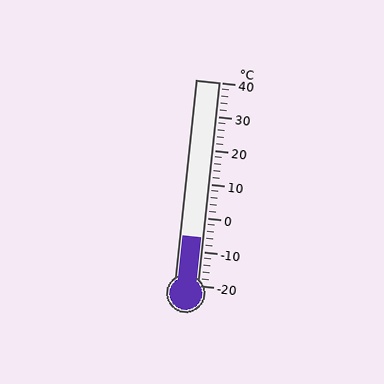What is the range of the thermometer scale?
The thermometer scale ranges from -20°C to 40°C.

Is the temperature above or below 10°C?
The temperature is below 10°C.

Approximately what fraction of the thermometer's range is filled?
The thermometer is filled to approximately 25% of its range.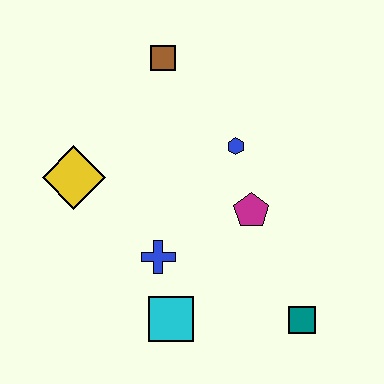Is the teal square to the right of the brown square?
Yes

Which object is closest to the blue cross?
The cyan square is closest to the blue cross.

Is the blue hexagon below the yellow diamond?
No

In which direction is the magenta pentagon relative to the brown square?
The magenta pentagon is below the brown square.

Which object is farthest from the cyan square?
The brown square is farthest from the cyan square.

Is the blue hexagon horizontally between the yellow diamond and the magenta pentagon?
Yes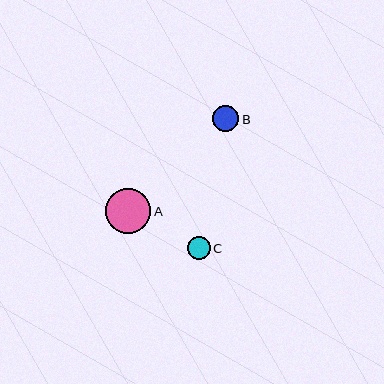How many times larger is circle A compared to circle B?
Circle A is approximately 1.8 times the size of circle B.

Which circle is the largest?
Circle A is the largest with a size of approximately 46 pixels.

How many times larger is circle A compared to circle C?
Circle A is approximately 2.0 times the size of circle C.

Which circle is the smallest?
Circle C is the smallest with a size of approximately 22 pixels.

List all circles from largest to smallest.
From largest to smallest: A, B, C.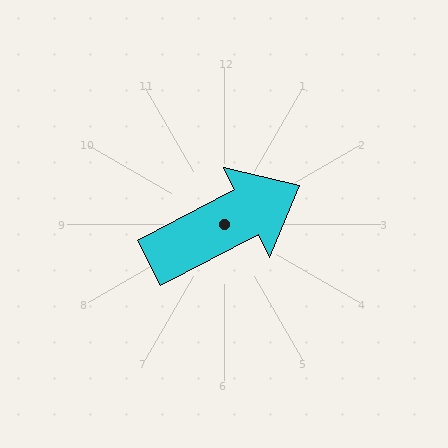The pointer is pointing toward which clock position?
Roughly 2 o'clock.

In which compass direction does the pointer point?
Northeast.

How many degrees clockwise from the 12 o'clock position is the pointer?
Approximately 63 degrees.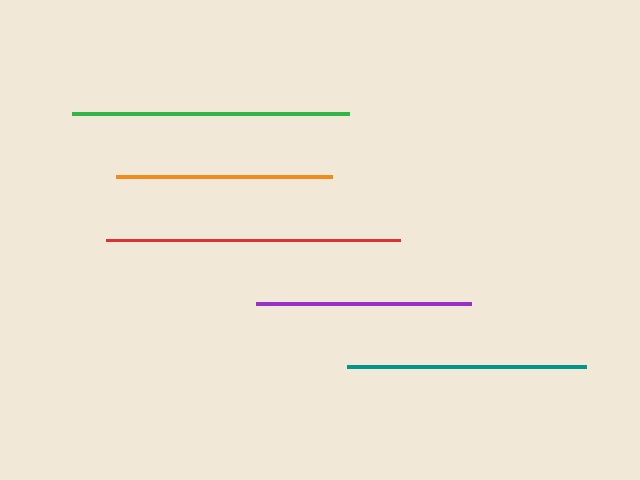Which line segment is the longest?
The red line is the longest at approximately 294 pixels.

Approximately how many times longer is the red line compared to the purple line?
The red line is approximately 1.4 times the length of the purple line.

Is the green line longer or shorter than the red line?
The red line is longer than the green line.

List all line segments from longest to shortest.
From longest to shortest: red, green, teal, orange, purple.